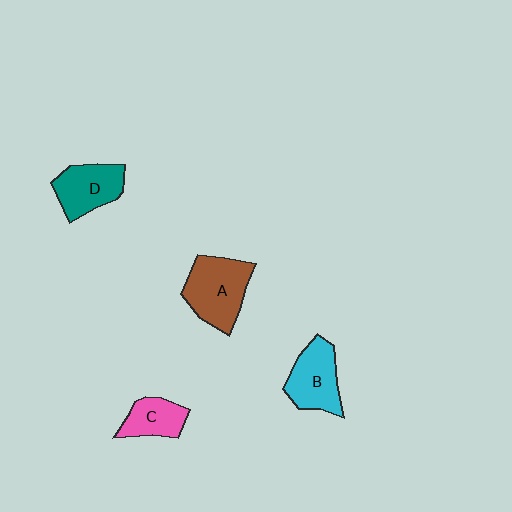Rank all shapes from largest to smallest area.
From largest to smallest: A (brown), B (cyan), D (teal), C (pink).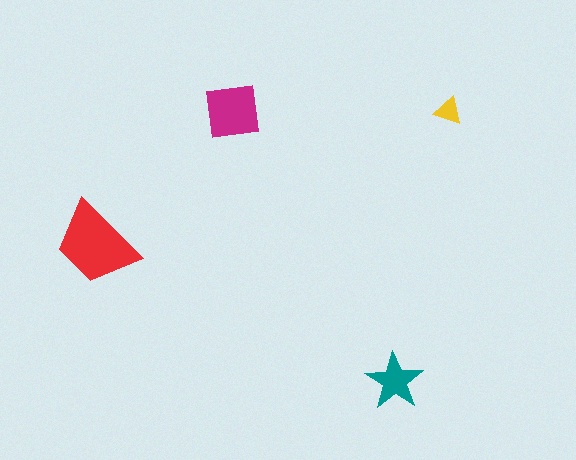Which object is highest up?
The yellow triangle is topmost.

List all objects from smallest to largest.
The yellow triangle, the teal star, the magenta square, the red trapezoid.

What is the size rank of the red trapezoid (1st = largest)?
1st.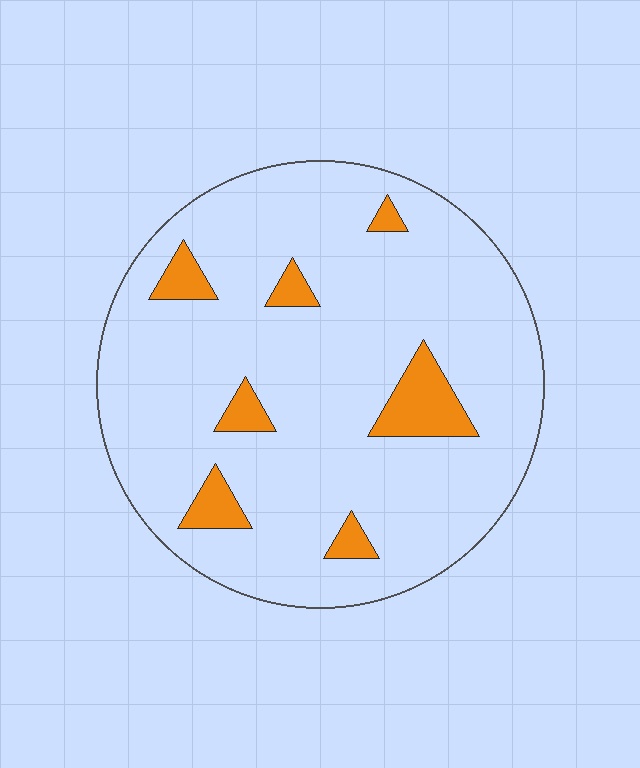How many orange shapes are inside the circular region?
7.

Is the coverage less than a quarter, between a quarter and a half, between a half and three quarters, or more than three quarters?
Less than a quarter.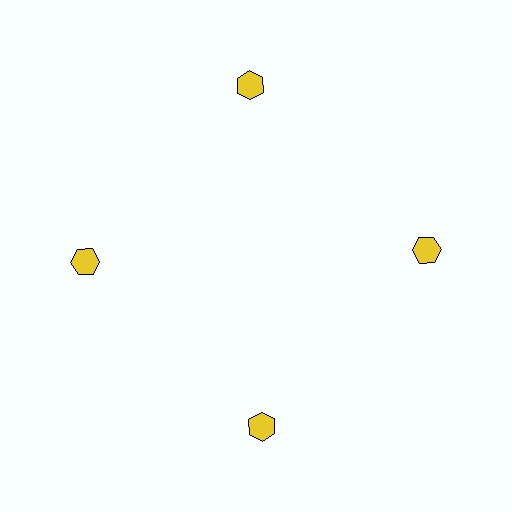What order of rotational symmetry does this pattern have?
This pattern has 4-fold rotational symmetry.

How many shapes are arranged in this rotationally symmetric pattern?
There are 4 shapes, arranged in 4 groups of 1.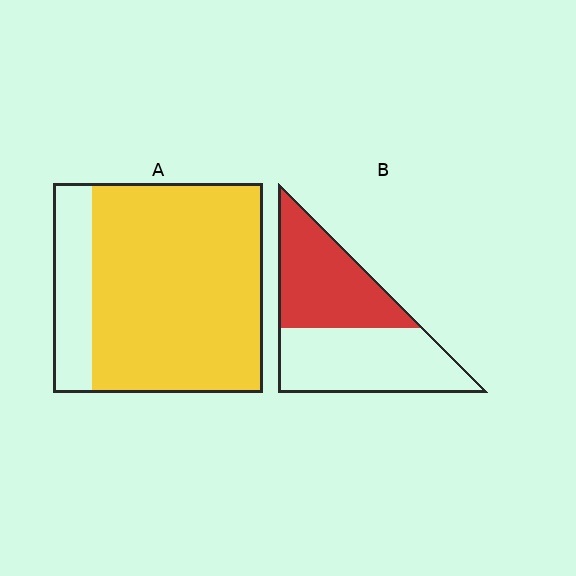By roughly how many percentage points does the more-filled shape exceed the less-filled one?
By roughly 35 percentage points (A over B).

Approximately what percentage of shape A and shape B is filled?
A is approximately 80% and B is approximately 50%.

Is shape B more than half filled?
Roughly half.